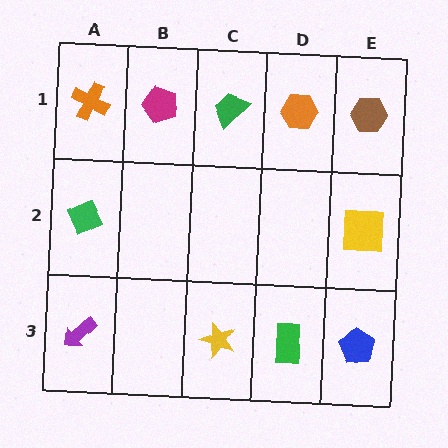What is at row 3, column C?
A yellow star.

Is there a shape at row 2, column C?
No, that cell is empty.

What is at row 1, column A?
An orange cross.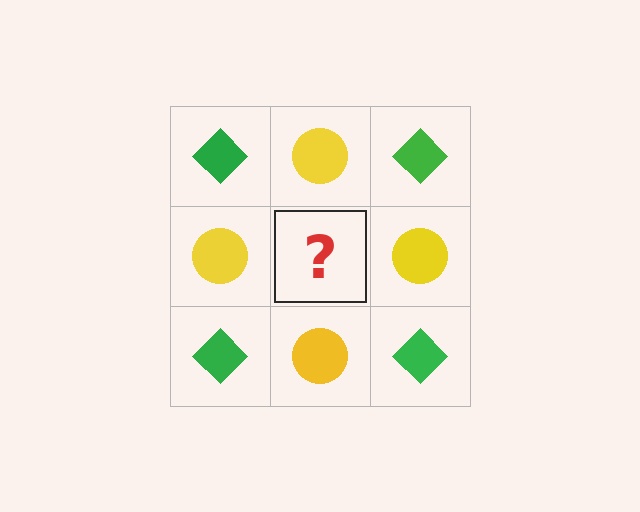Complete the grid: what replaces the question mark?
The question mark should be replaced with a green diamond.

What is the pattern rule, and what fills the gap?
The rule is that it alternates green diamond and yellow circle in a checkerboard pattern. The gap should be filled with a green diamond.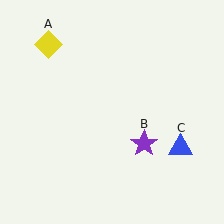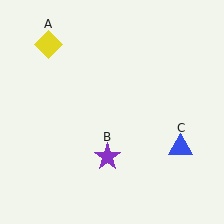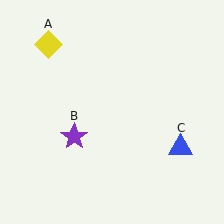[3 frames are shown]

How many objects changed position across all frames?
1 object changed position: purple star (object B).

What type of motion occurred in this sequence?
The purple star (object B) rotated clockwise around the center of the scene.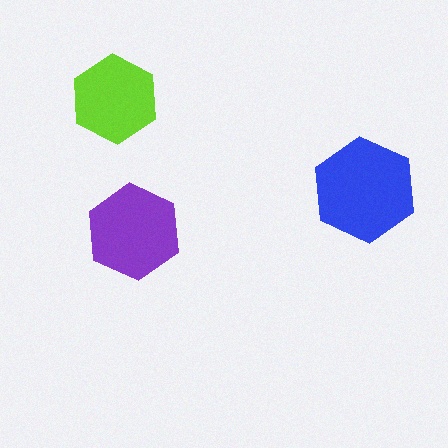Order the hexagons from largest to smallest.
the blue one, the purple one, the lime one.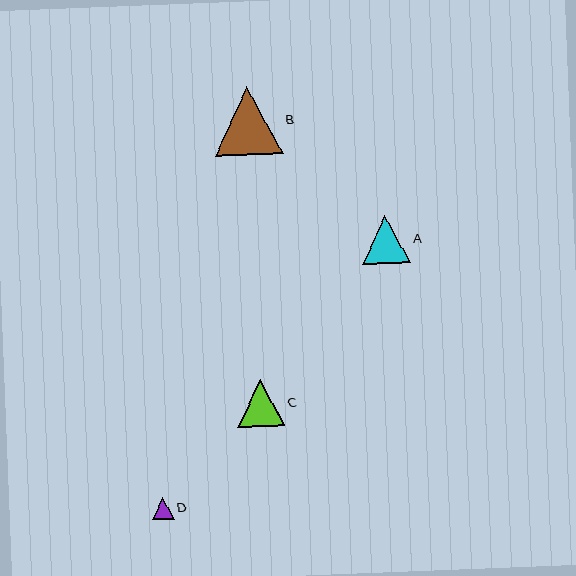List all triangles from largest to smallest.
From largest to smallest: B, A, C, D.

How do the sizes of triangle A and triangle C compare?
Triangle A and triangle C are approximately the same size.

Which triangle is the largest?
Triangle B is the largest with a size of approximately 68 pixels.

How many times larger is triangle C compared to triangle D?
Triangle C is approximately 2.2 times the size of triangle D.